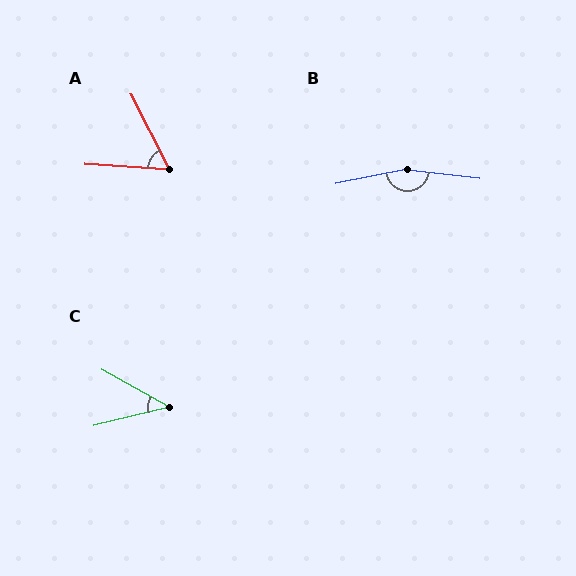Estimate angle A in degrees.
Approximately 59 degrees.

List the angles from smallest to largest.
C (43°), A (59°), B (162°).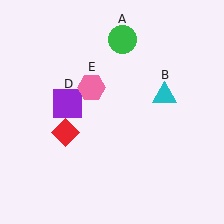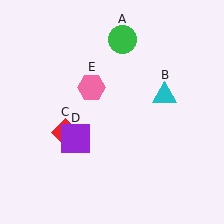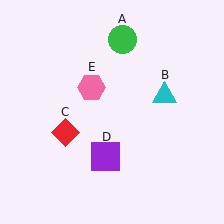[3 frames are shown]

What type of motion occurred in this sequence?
The purple square (object D) rotated counterclockwise around the center of the scene.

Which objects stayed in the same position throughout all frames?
Green circle (object A) and cyan triangle (object B) and red diamond (object C) and pink hexagon (object E) remained stationary.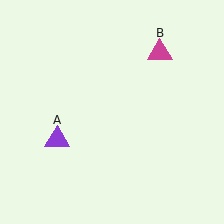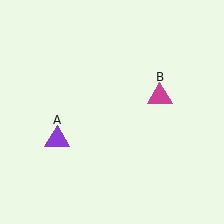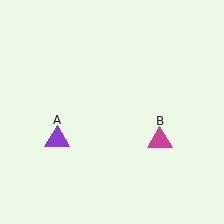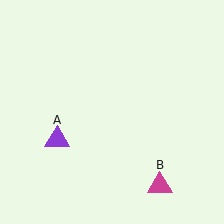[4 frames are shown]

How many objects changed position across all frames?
1 object changed position: magenta triangle (object B).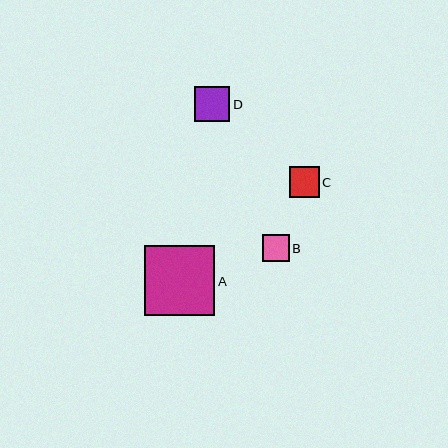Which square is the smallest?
Square B is the smallest with a size of approximately 27 pixels.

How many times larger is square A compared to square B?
Square A is approximately 2.6 times the size of square B.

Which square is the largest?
Square A is the largest with a size of approximately 70 pixels.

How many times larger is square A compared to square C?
Square A is approximately 2.3 times the size of square C.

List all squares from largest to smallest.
From largest to smallest: A, D, C, B.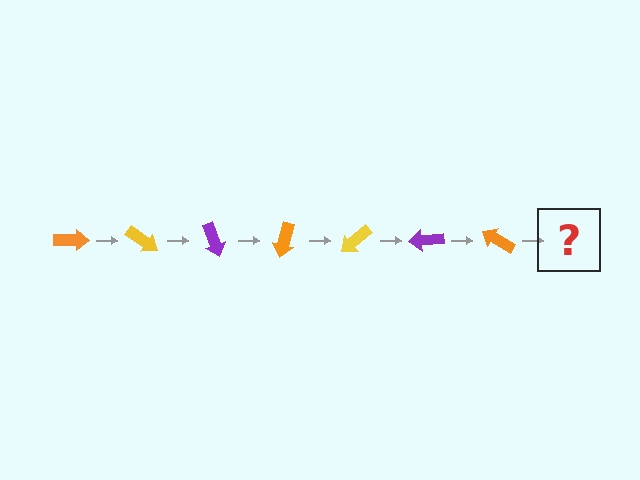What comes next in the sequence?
The next element should be a yellow arrow, rotated 245 degrees from the start.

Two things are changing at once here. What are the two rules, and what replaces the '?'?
The two rules are that it rotates 35 degrees each step and the color cycles through orange, yellow, and purple. The '?' should be a yellow arrow, rotated 245 degrees from the start.